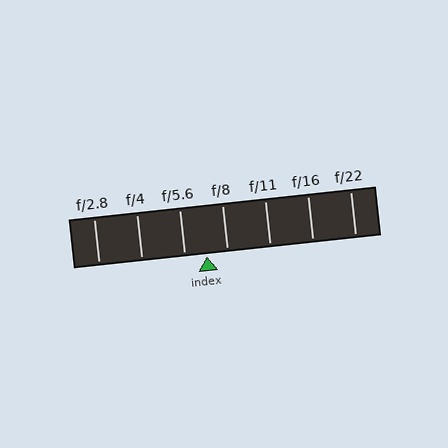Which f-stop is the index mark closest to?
The index mark is closest to f/8.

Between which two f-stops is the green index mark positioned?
The index mark is between f/5.6 and f/8.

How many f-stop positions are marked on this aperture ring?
There are 7 f-stop positions marked.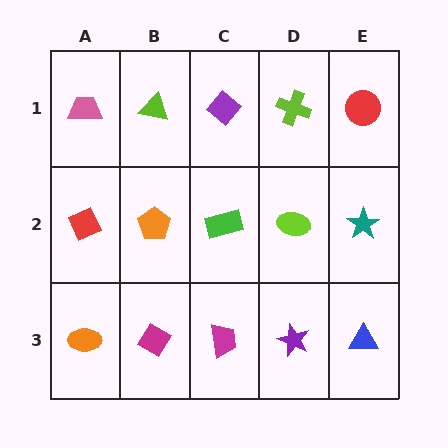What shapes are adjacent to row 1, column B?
An orange pentagon (row 2, column B), a pink trapezoid (row 1, column A), a purple diamond (row 1, column C).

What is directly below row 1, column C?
A green rectangle.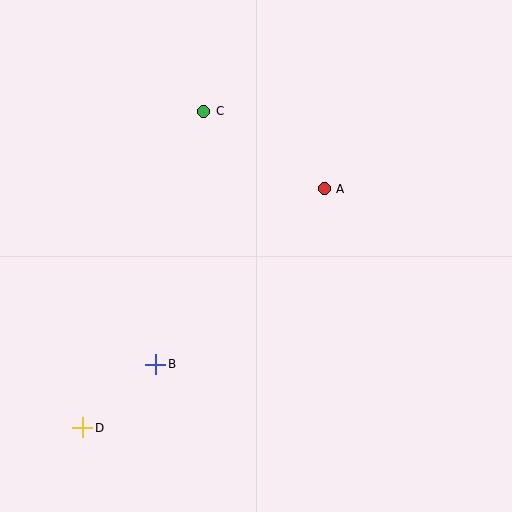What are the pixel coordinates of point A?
Point A is at (324, 189).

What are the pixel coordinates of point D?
Point D is at (83, 428).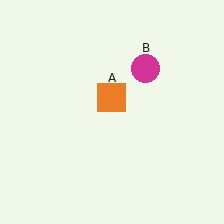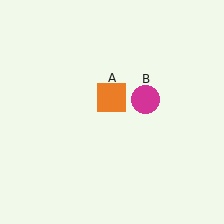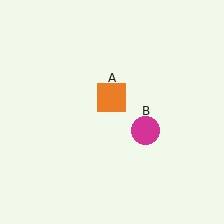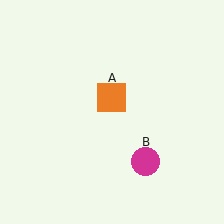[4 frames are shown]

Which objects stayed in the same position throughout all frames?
Orange square (object A) remained stationary.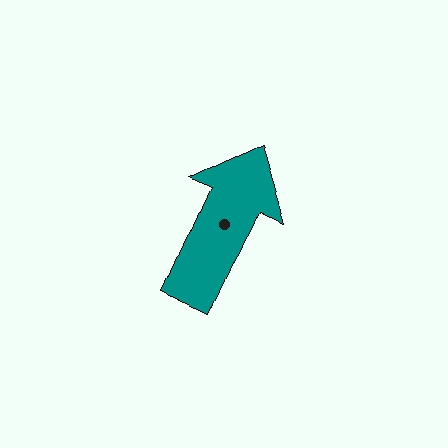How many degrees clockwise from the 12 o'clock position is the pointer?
Approximately 24 degrees.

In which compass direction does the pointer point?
Northeast.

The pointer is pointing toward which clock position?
Roughly 1 o'clock.